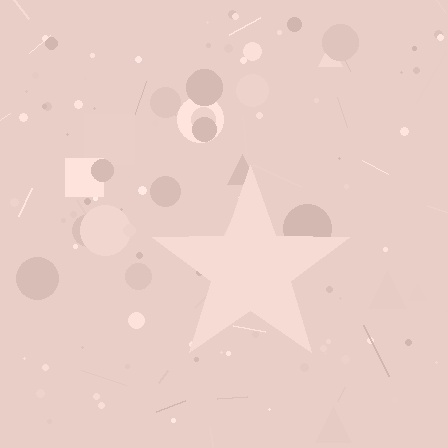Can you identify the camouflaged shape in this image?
The camouflaged shape is a star.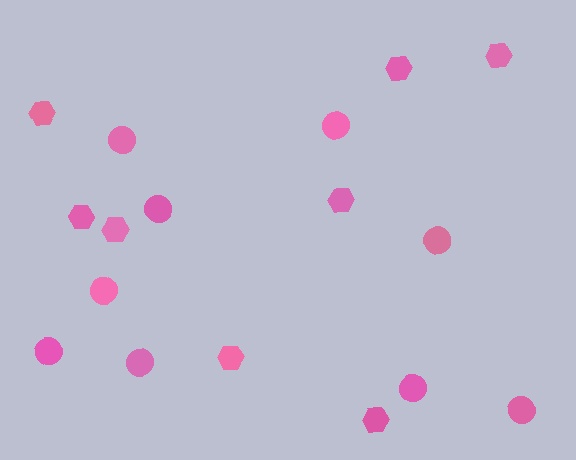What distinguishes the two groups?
There are 2 groups: one group of hexagons (8) and one group of circles (9).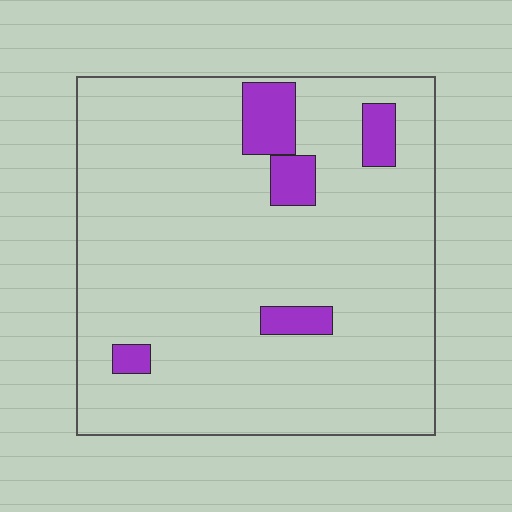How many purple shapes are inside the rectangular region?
5.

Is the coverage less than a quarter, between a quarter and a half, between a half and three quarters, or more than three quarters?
Less than a quarter.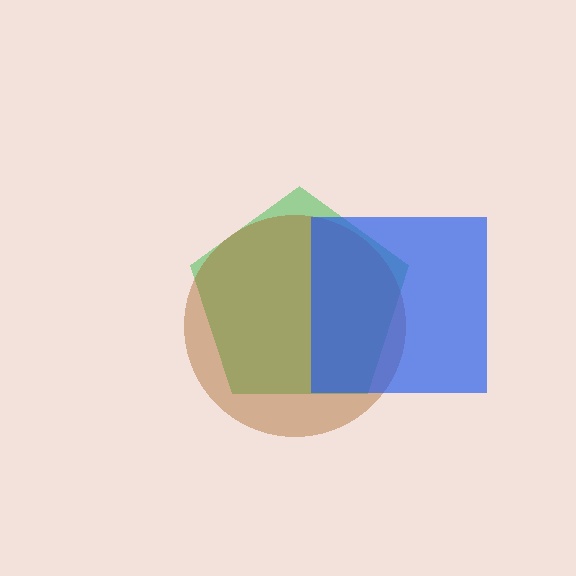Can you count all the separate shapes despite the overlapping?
Yes, there are 3 separate shapes.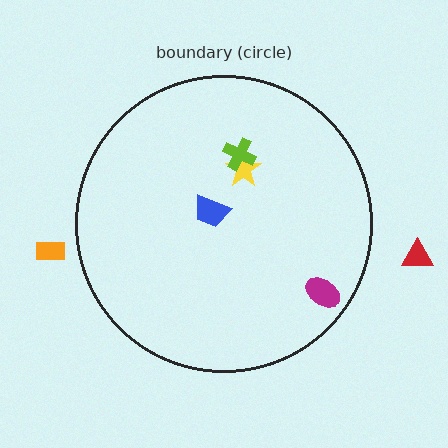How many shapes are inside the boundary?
4 inside, 2 outside.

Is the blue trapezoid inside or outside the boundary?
Inside.